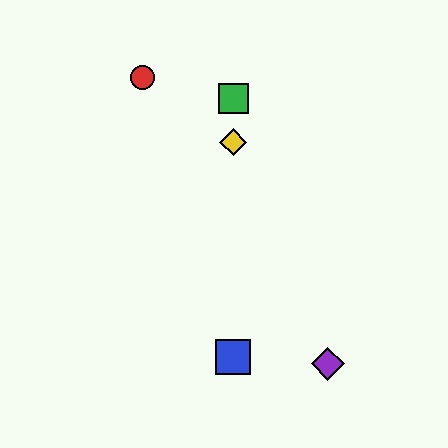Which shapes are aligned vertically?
The blue square, the green square, the yellow diamond are aligned vertically.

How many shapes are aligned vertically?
3 shapes (the blue square, the green square, the yellow diamond) are aligned vertically.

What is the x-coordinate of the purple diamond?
The purple diamond is at x≈328.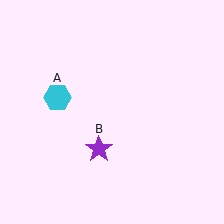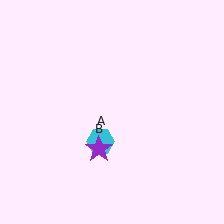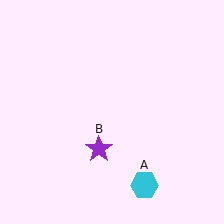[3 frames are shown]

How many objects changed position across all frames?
1 object changed position: cyan hexagon (object A).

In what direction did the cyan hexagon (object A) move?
The cyan hexagon (object A) moved down and to the right.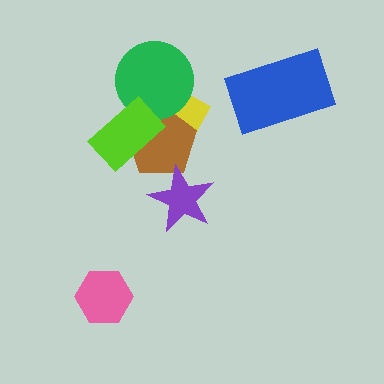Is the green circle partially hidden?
Yes, it is partially covered by another shape.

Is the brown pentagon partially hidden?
Yes, it is partially covered by another shape.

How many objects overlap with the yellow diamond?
3 objects overlap with the yellow diamond.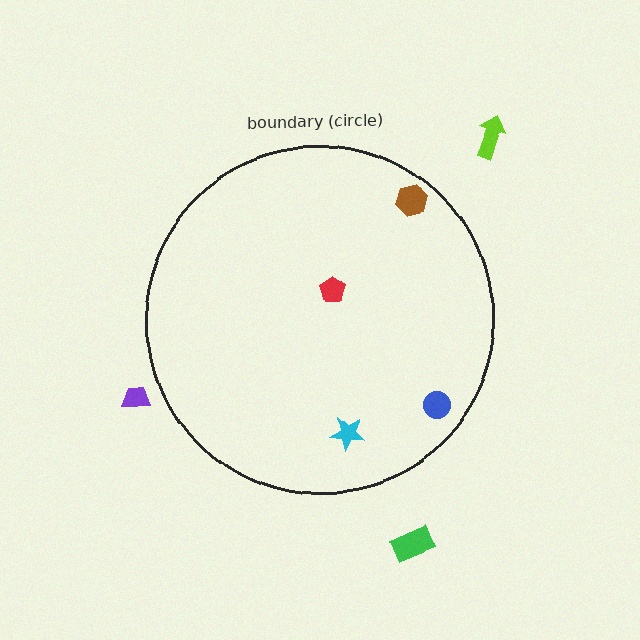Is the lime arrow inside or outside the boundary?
Outside.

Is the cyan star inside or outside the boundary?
Inside.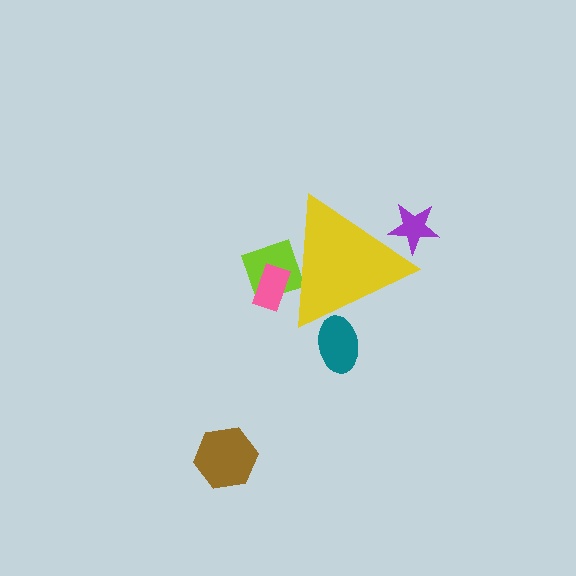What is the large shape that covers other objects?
A yellow triangle.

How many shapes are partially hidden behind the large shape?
4 shapes are partially hidden.